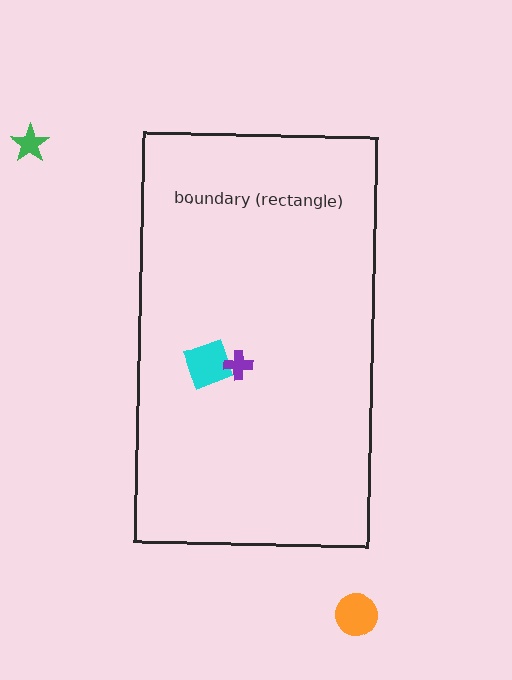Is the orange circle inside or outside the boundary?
Outside.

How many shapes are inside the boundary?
2 inside, 2 outside.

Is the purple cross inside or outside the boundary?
Inside.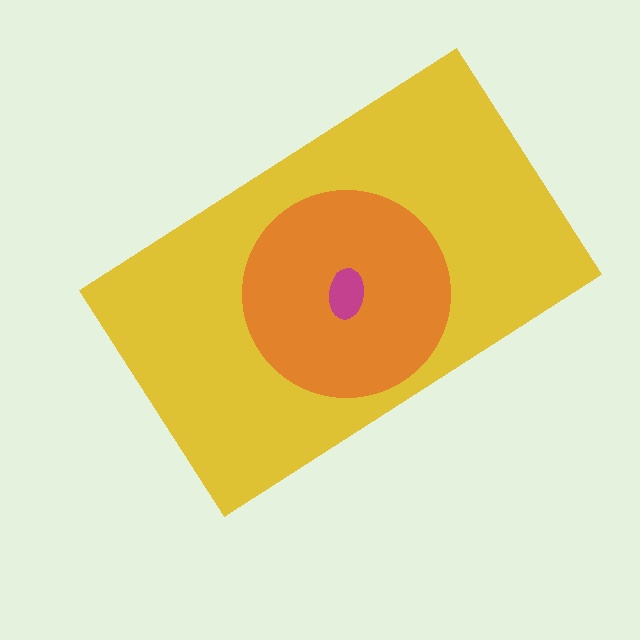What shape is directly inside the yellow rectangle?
The orange circle.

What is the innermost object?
The magenta ellipse.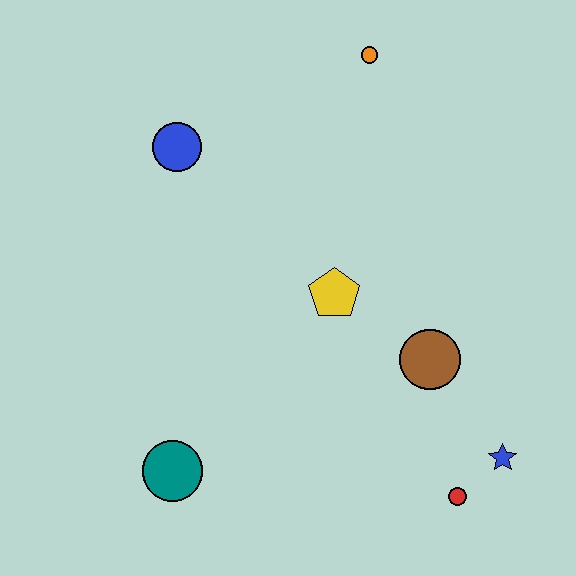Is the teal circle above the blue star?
No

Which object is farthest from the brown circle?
The blue circle is farthest from the brown circle.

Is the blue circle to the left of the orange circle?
Yes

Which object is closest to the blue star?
The red circle is closest to the blue star.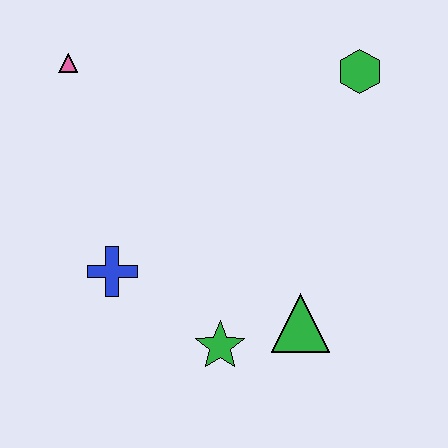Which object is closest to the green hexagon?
The green triangle is closest to the green hexagon.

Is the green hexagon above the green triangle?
Yes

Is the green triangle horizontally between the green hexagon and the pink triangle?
Yes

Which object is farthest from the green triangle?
The pink triangle is farthest from the green triangle.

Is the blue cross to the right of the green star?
No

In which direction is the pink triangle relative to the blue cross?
The pink triangle is above the blue cross.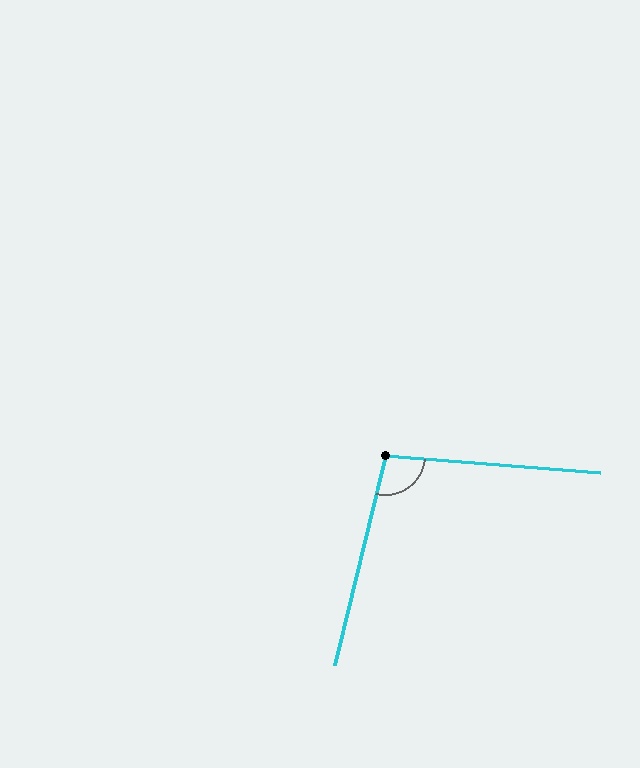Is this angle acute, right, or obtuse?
It is obtuse.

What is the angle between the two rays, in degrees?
Approximately 99 degrees.